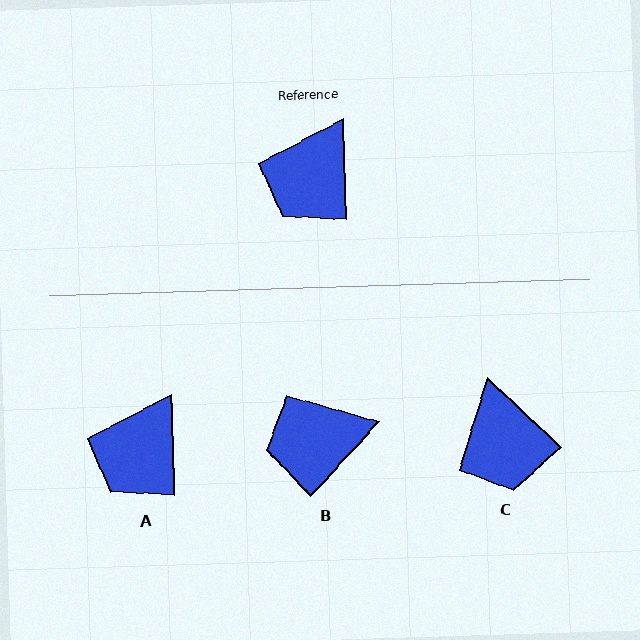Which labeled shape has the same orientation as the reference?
A.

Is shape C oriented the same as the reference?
No, it is off by about 45 degrees.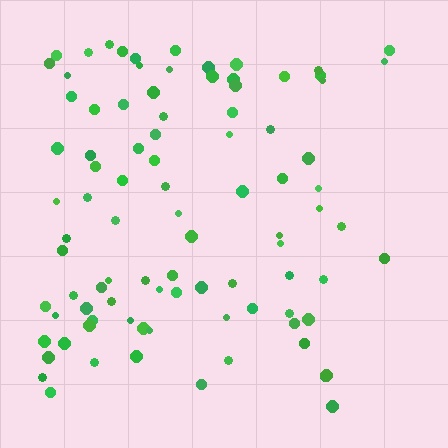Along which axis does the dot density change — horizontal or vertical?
Horizontal.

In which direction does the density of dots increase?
From right to left, with the left side densest.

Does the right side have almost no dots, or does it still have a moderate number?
Still a moderate number, just noticeably fewer than the left.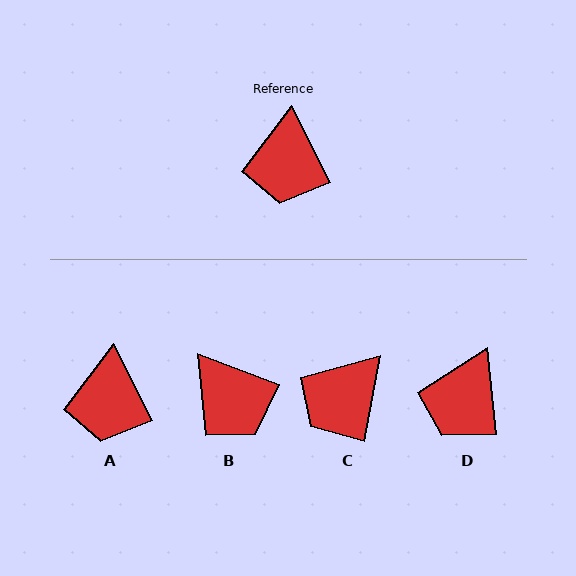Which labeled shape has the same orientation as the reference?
A.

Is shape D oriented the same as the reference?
No, it is off by about 21 degrees.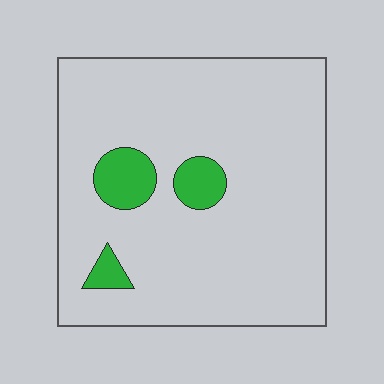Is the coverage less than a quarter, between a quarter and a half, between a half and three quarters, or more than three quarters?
Less than a quarter.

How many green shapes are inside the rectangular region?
3.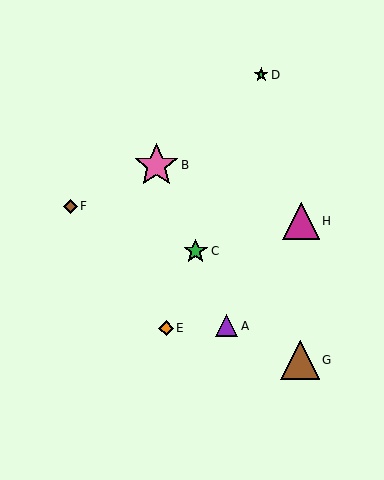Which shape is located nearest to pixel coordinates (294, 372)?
The brown triangle (labeled G) at (300, 360) is nearest to that location.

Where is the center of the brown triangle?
The center of the brown triangle is at (300, 360).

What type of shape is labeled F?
Shape F is a brown diamond.